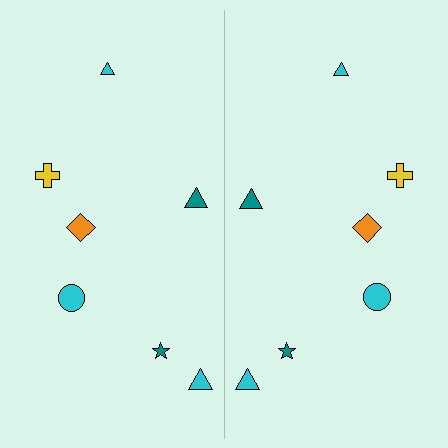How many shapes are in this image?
There are 14 shapes in this image.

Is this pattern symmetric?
Yes, this pattern has bilateral (reflection) symmetry.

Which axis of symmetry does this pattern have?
The pattern has a vertical axis of symmetry running through the center of the image.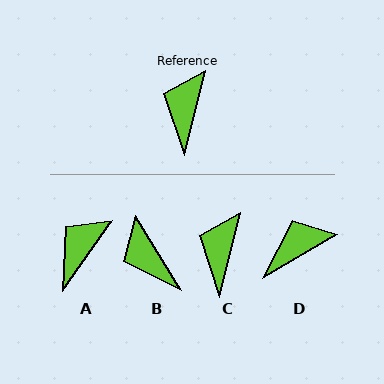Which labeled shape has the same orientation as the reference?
C.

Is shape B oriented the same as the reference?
No, it is off by about 45 degrees.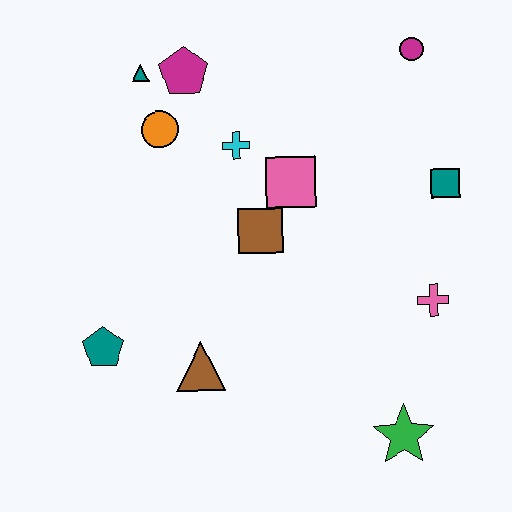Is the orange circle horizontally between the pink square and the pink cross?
No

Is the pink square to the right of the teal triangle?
Yes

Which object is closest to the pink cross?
The teal square is closest to the pink cross.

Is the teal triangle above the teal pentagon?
Yes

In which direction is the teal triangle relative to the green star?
The teal triangle is above the green star.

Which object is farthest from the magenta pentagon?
The green star is farthest from the magenta pentagon.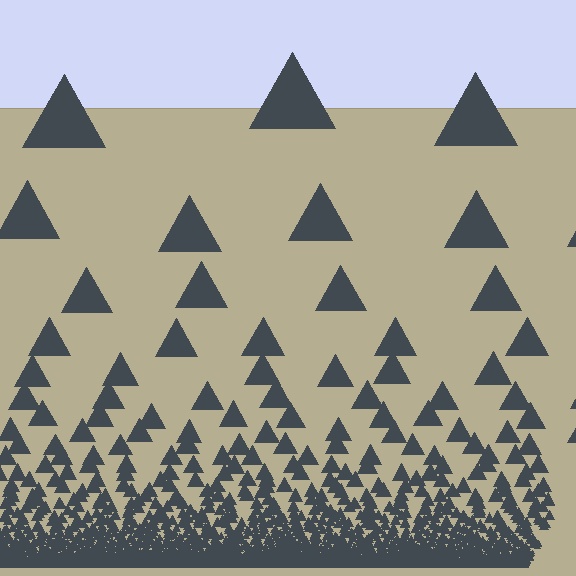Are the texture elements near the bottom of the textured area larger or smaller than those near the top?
Smaller. The gradient is inverted — elements near the bottom are smaller and denser.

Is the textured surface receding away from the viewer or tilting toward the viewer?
The surface appears to tilt toward the viewer. Texture elements get larger and sparser toward the top.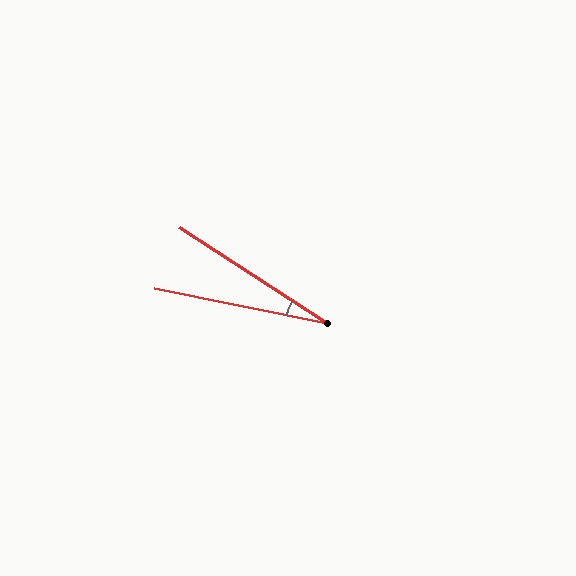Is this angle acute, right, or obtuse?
It is acute.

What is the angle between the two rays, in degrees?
Approximately 22 degrees.